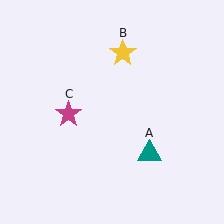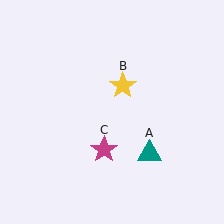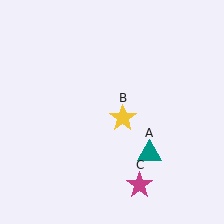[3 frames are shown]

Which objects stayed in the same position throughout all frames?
Teal triangle (object A) remained stationary.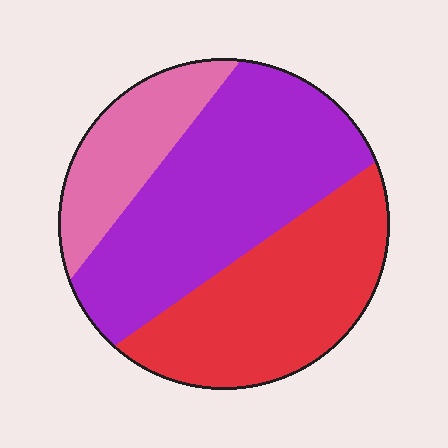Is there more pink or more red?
Red.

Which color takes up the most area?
Purple, at roughly 45%.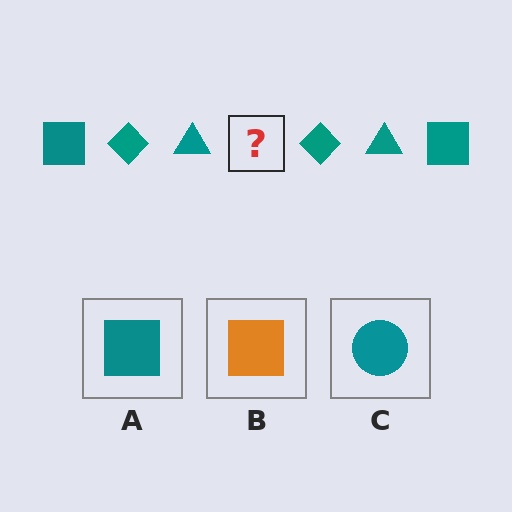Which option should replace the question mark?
Option A.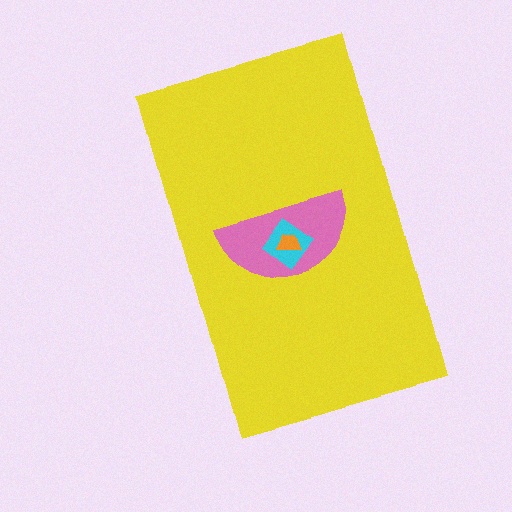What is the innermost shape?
The orange trapezoid.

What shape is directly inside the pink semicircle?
The cyan diamond.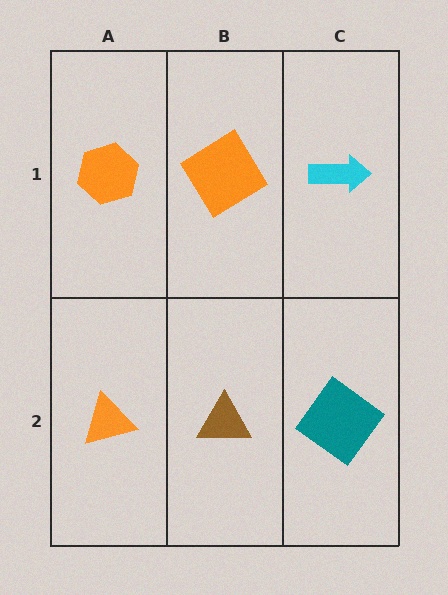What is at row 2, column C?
A teal diamond.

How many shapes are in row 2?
3 shapes.